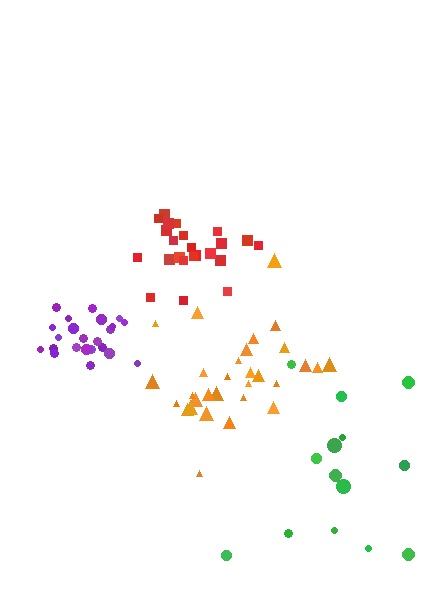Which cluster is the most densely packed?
Purple.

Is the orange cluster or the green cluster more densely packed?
Orange.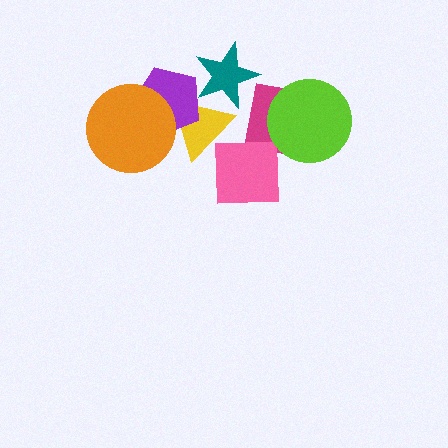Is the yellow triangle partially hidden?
Yes, it is partially covered by another shape.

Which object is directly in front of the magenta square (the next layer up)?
The teal star is directly in front of the magenta square.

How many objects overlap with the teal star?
3 objects overlap with the teal star.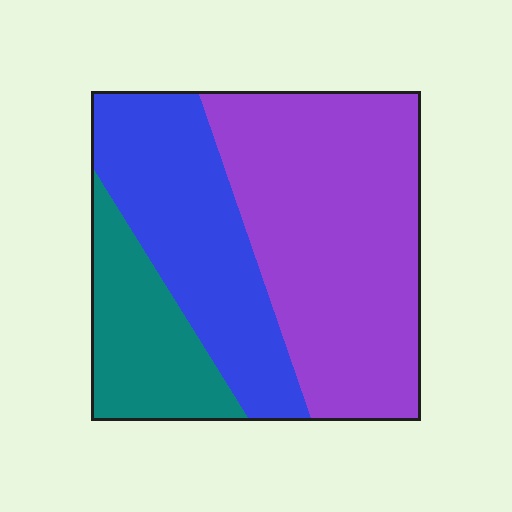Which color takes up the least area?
Teal, at roughly 20%.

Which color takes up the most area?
Purple, at roughly 50%.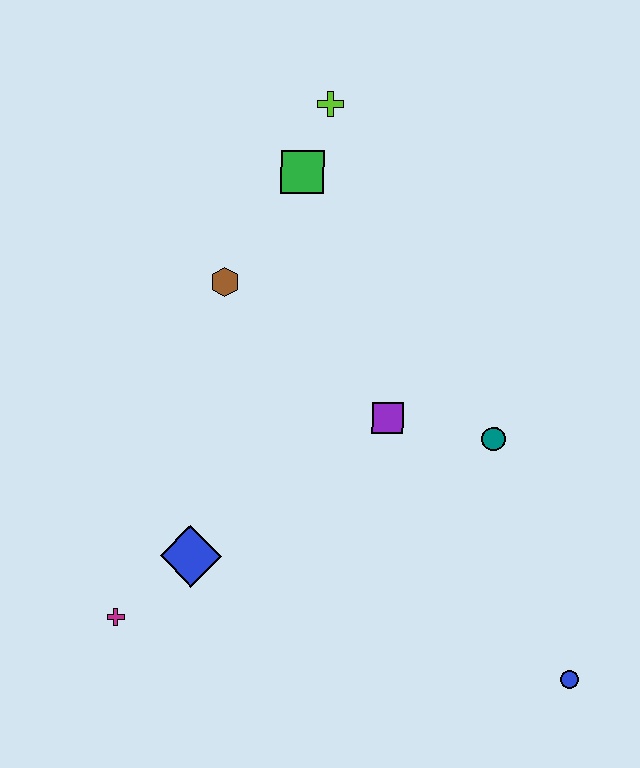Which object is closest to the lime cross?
The green square is closest to the lime cross.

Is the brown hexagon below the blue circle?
No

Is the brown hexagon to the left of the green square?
Yes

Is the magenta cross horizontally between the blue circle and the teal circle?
No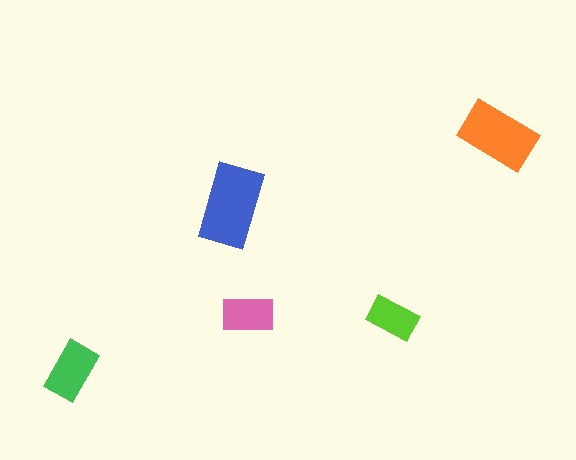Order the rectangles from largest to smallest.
the blue one, the orange one, the green one, the pink one, the lime one.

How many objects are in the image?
There are 5 objects in the image.